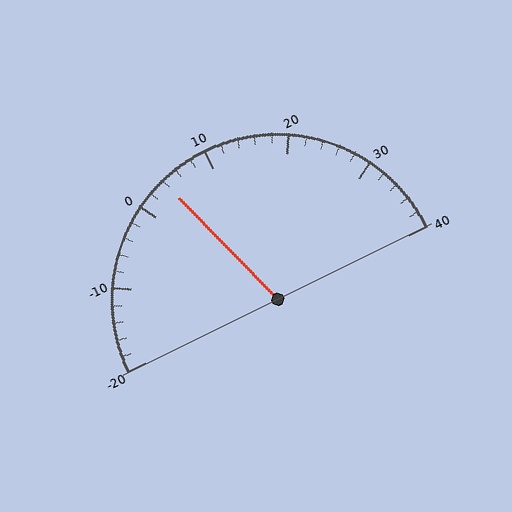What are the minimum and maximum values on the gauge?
The gauge ranges from -20 to 40.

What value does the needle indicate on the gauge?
The needle indicates approximately 4.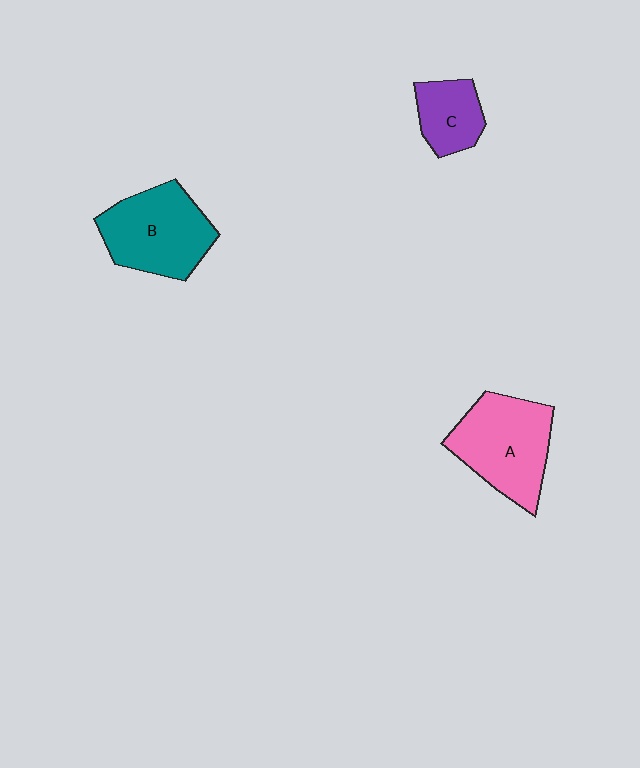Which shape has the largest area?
Shape A (pink).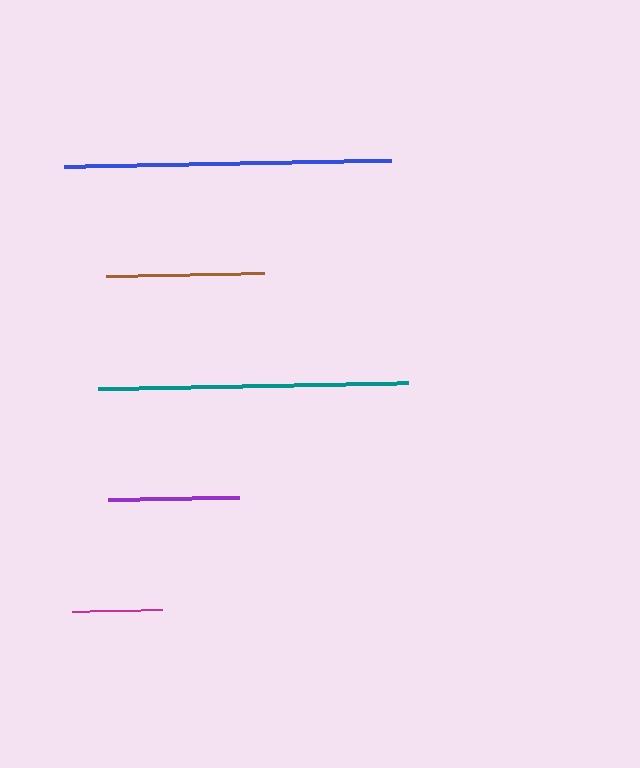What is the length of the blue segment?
The blue segment is approximately 328 pixels long.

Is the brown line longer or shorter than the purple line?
The brown line is longer than the purple line.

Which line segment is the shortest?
The magenta line is the shortest at approximately 90 pixels.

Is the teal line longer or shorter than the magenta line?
The teal line is longer than the magenta line.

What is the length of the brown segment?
The brown segment is approximately 158 pixels long.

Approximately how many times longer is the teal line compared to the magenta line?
The teal line is approximately 3.4 times the length of the magenta line.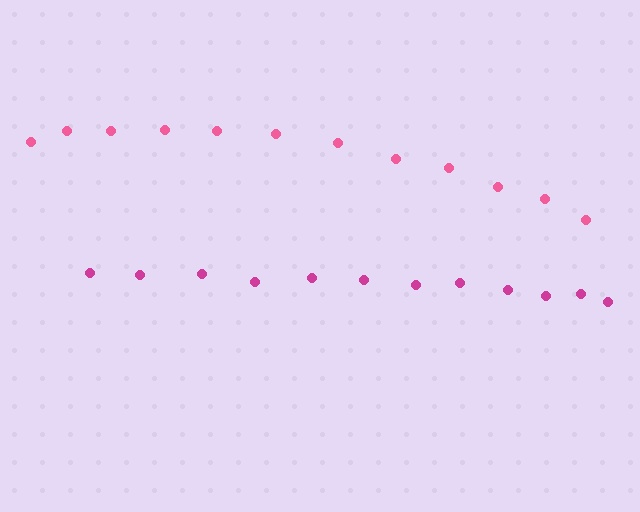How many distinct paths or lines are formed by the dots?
There are 2 distinct paths.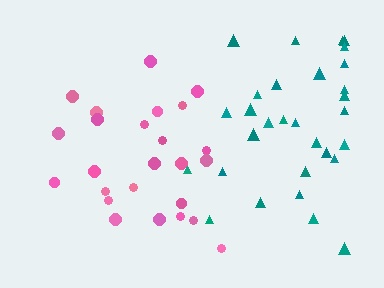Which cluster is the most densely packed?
Teal.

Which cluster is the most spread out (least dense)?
Pink.